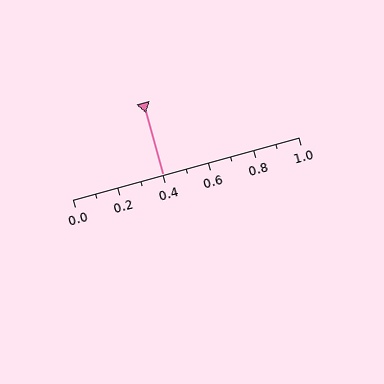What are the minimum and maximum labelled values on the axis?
The axis runs from 0.0 to 1.0.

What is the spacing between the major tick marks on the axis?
The major ticks are spaced 0.2 apart.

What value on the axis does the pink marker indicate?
The marker indicates approximately 0.4.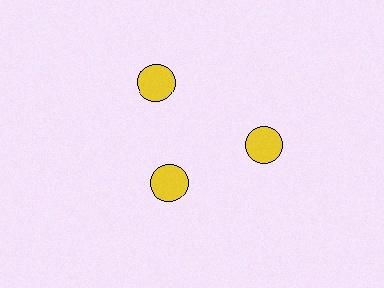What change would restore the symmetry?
The symmetry would be restored by moving it outward, back onto the ring so that all 3 circles sit at equal angles and equal distance from the center.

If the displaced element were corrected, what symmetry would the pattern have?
It would have 3-fold rotational symmetry — the pattern would map onto itself every 120 degrees.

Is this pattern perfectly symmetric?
No. The 3 yellow circles are arranged in a ring, but one element near the 7 o'clock position is pulled inward toward the center, breaking the 3-fold rotational symmetry.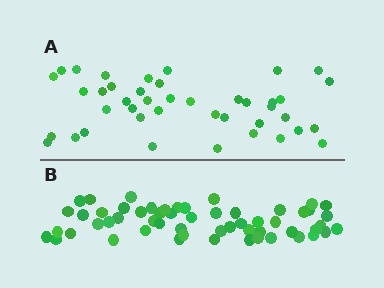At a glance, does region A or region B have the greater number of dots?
Region B (the bottom region) has more dots.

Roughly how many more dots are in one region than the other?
Region B has approximately 15 more dots than region A.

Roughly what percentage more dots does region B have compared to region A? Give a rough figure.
About 35% more.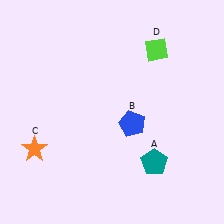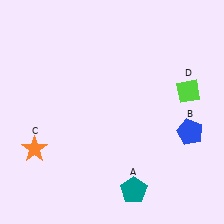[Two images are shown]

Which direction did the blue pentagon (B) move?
The blue pentagon (B) moved right.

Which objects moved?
The objects that moved are: the teal pentagon (A), the blue pentagon (B), the lime diamond (D).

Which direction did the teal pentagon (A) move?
The teal pentagon (A) moved down.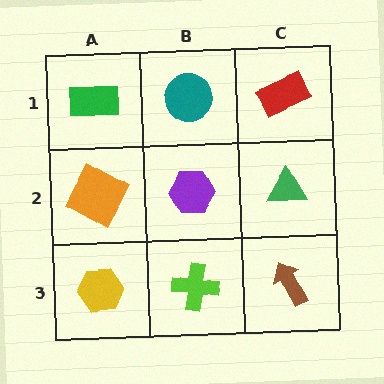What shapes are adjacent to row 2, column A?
A green rectangle (row 1, column A), a yellow hexagon (row 3, column A), a purple hexagon (row 2, column B).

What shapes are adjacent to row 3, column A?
An orange square (row 2, column A), a lime cross (row 3, column B).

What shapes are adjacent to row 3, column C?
A green triangle (row 2, column C), a lime cross (row 3, column B).